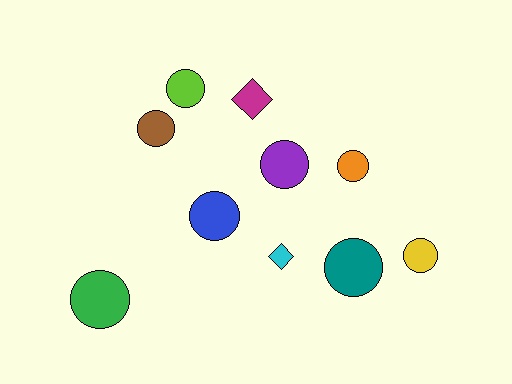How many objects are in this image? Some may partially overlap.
There are 10 objects.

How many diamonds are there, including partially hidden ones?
There are 2 diamonds.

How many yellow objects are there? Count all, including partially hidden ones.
There is 1 yellow object.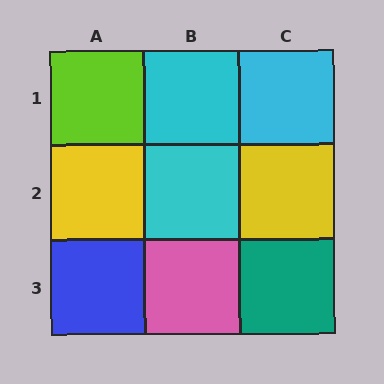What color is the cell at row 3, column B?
Pink.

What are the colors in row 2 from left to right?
Yellow, cyan, yellow.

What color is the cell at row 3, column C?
Teal.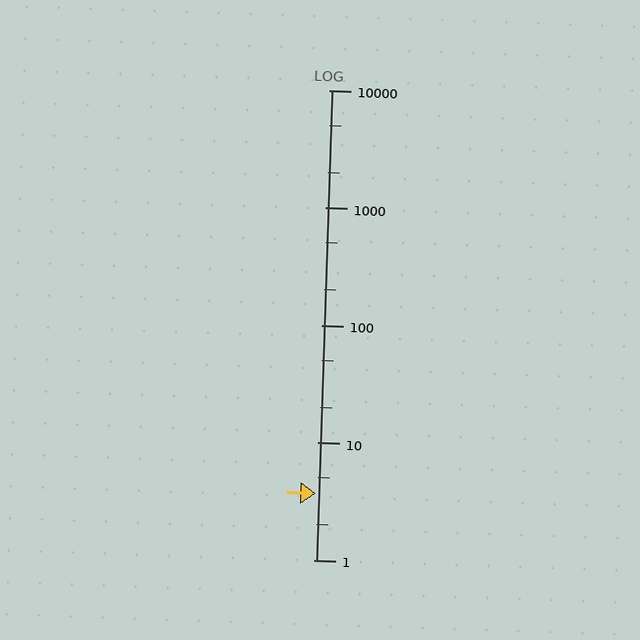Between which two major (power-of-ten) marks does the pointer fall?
The pointer is between 1 and 10.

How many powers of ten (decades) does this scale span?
The scale spans 4 decades, from 1 to 10000.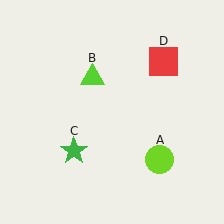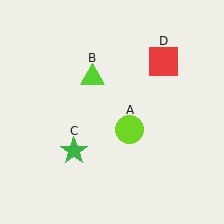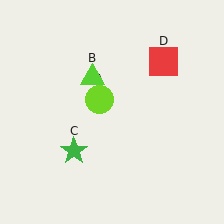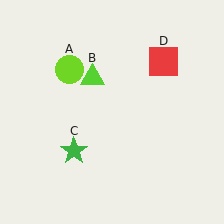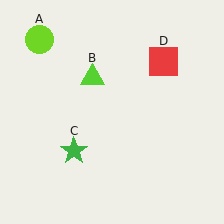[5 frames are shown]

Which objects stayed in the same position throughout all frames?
Lime triangle (object B) and green star (object C) and red square (object D) remained stationary.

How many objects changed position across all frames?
1 object changed position: lime circle (object A).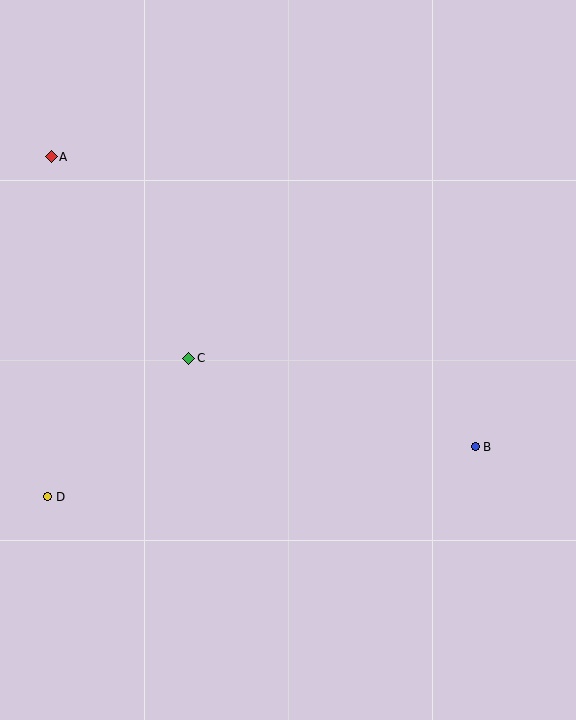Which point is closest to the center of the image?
Point C at (189, 358) is closest to the center.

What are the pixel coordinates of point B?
Point B is at (475, 447).